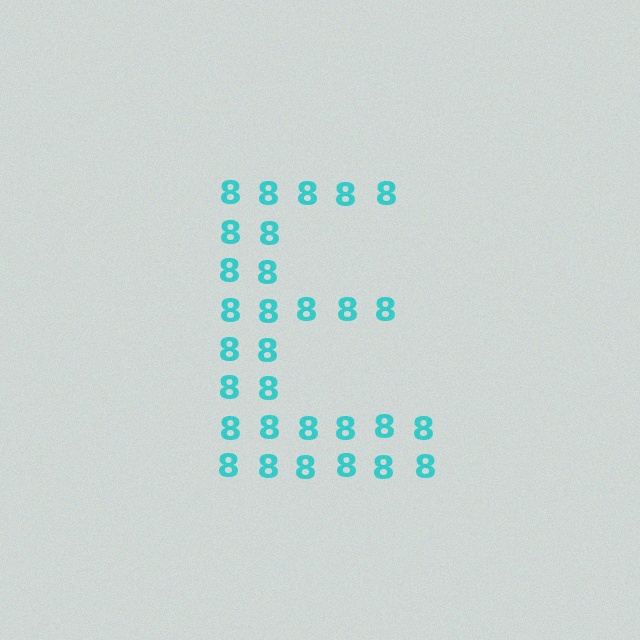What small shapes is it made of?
It is made of small digit 8's.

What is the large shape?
The large shape is the letter E.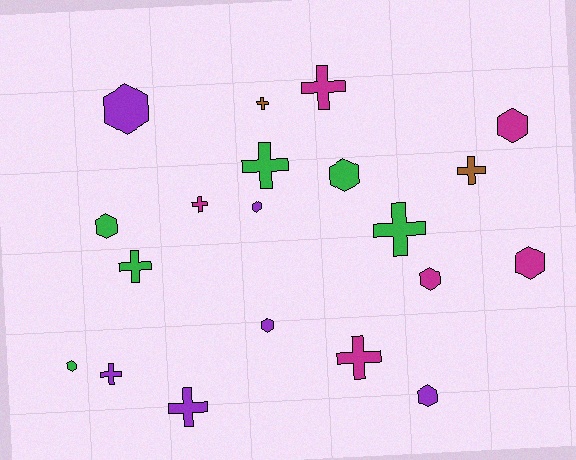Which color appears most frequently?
Magenta, with 6 objects.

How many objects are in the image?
There are 20 objects.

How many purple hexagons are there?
There are 4 purple hexagons.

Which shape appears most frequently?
Cross, with 10 objects.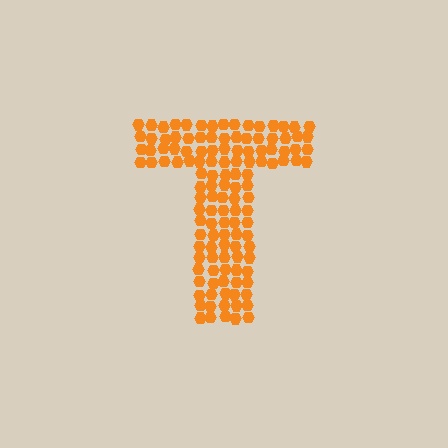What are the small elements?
The small elements are hexagons.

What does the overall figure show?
The overall figure shows the letter T.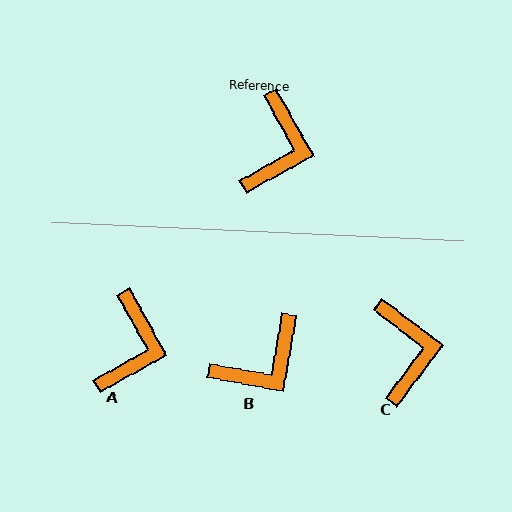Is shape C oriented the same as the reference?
No, it is off by about 24 degrees.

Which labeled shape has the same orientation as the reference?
A.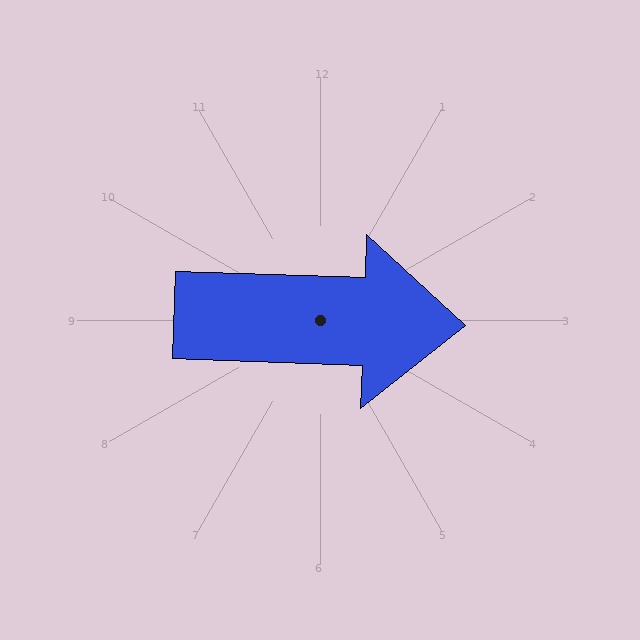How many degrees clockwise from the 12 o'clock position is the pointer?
Approximately 92 degrees.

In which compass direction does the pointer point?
East.